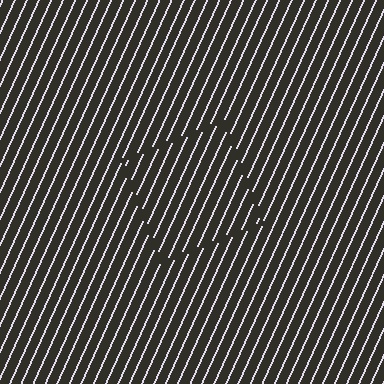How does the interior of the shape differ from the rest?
The interior of the shape contains the same grating, shifted by half a period — the contour is defined by the phase discontinuity where line-ends from the inner and outer gratings abut.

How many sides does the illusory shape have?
4 sides — the line-ends trace a square.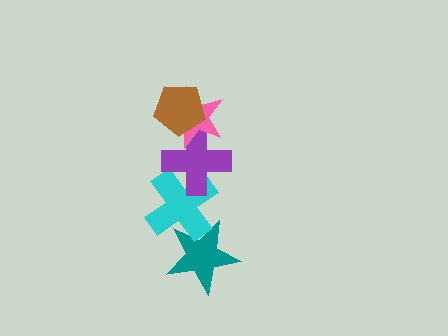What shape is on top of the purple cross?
The pink star is on top of the purple cross.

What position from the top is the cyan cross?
The cyan cross is 4th from the top.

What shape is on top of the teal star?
The cyan cross is on top of the teal star.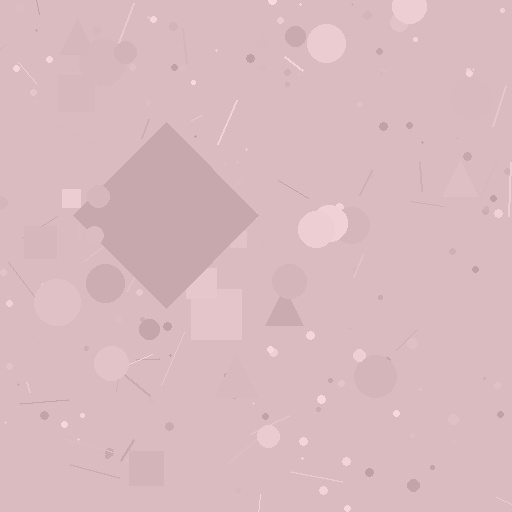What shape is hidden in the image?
A diamond is hidden in the image.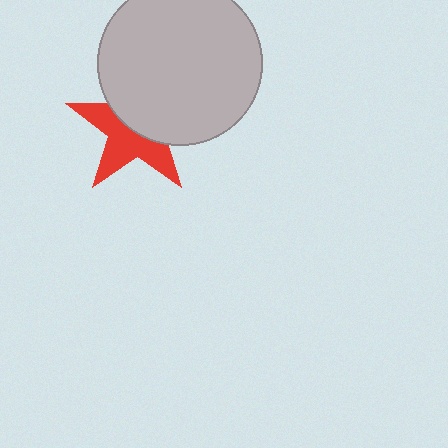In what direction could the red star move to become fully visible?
The red star could move down. That would shift it out from behind the light gray circle entirely.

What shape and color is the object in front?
The object in front is a light gray circle.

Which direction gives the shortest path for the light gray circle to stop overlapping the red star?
Moving up gives the shortest separation.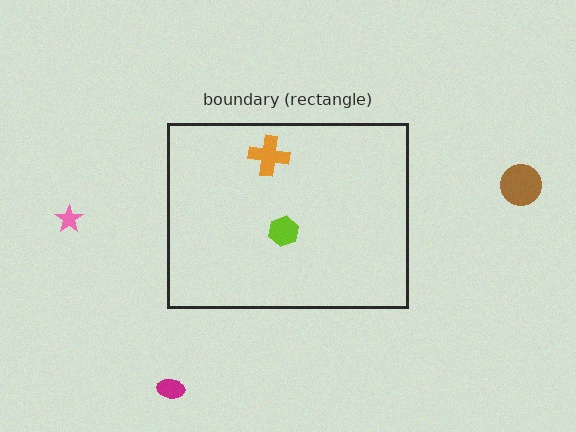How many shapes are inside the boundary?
2 inside, 3 outside.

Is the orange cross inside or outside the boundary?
Inside.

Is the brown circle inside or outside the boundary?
Outside.